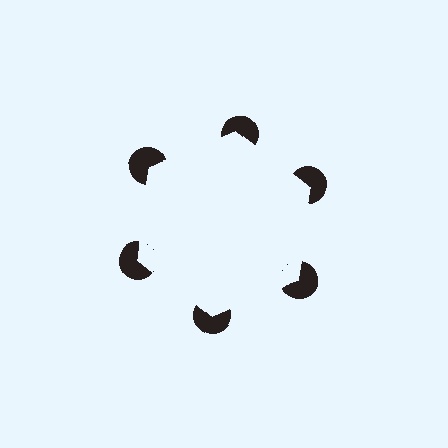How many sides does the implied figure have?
6 sides.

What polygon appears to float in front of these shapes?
An illusory hexagon — its edges are inferred from the aligned wedge cuts in the pac-man discs, not physically drawn.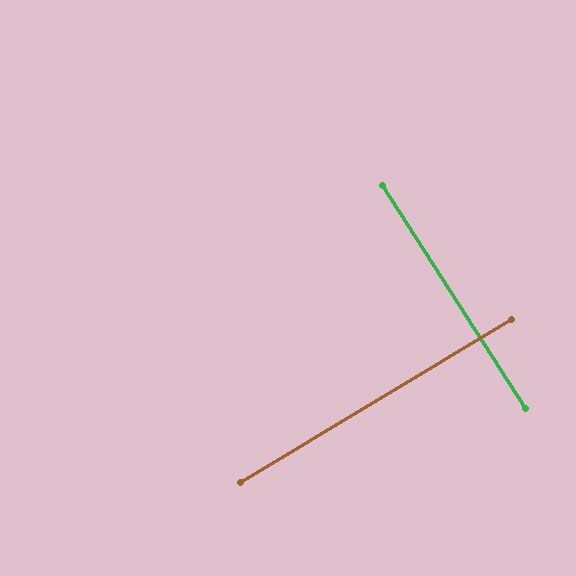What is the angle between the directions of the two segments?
Approximately 88 degrees.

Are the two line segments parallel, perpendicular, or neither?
Perpendicular — they meet at approximately 88°.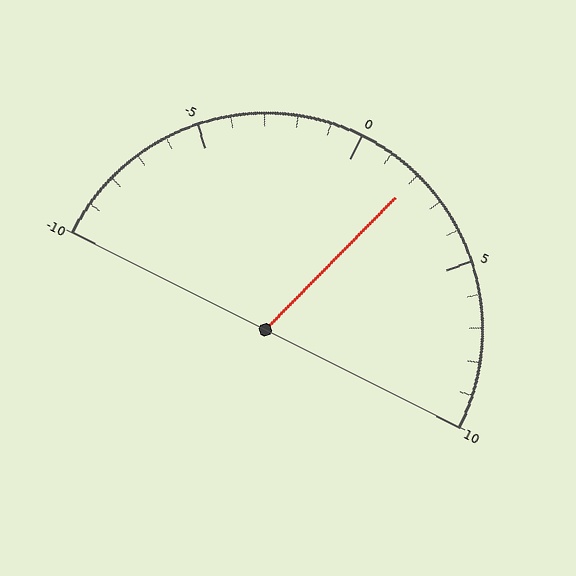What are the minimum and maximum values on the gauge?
The gauge ranges from -10 to 10.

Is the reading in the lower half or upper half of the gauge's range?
The reading is in the upper half of the range (-10 to 10).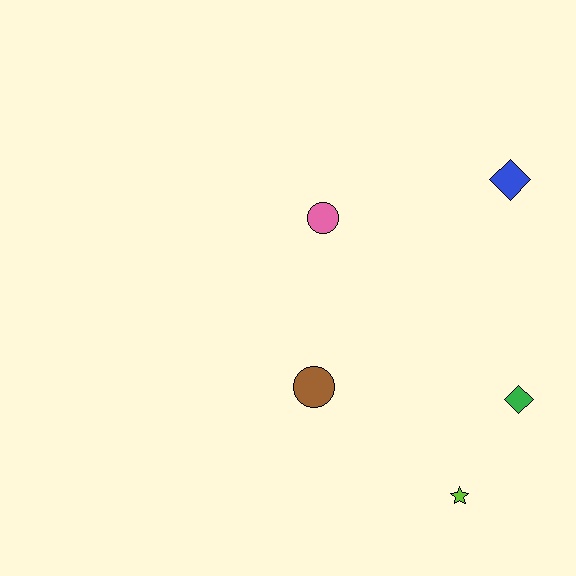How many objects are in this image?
There are 5 objects.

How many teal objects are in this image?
There are no teal objects.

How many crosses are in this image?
There are no crosses.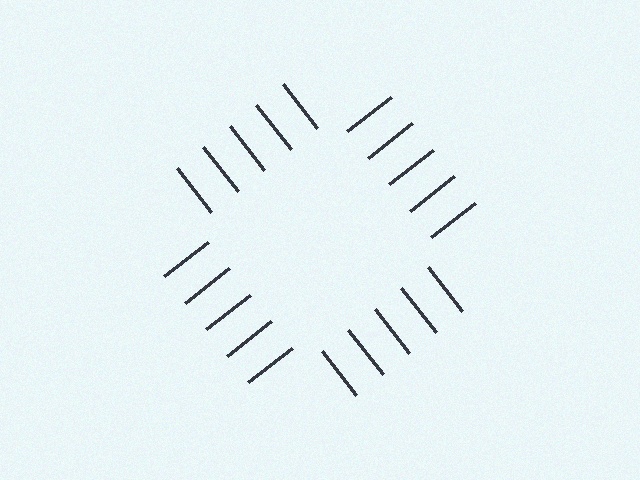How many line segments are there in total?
20 — 5 along each of the 4 edges.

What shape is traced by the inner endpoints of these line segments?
An illusory square — the line segments terminate on its edges but no continuous stroke is drawn.